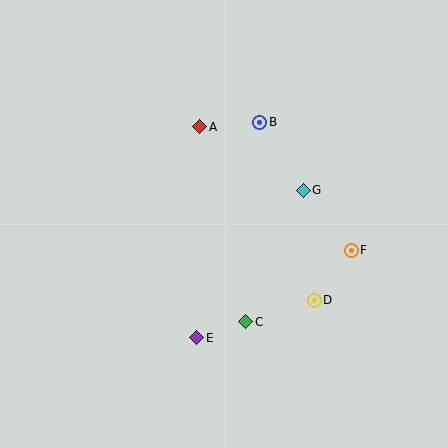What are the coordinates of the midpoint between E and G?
The midpoint between E and G is at (250, 264).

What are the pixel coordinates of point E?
Point E is at (197, 338).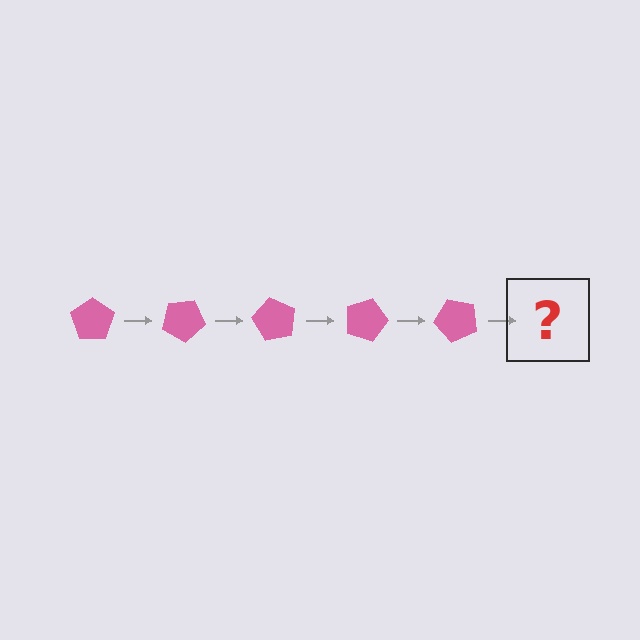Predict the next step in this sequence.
The next step is a pink pentagon rotated 150 degrees.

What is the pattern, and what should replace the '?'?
The pattern is that the pentagon rotates 30 degrees each step. The '?' should be a pink pentagon rotated 150 degrees.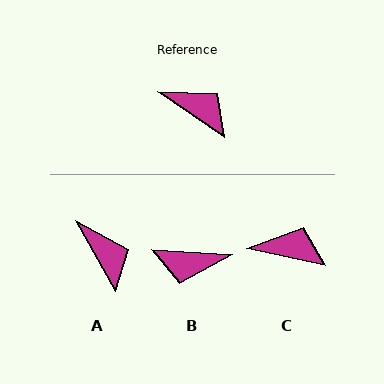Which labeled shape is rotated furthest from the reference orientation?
B, about 150 degrees away.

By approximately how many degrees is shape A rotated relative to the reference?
Approximately 26 degrees clockwise.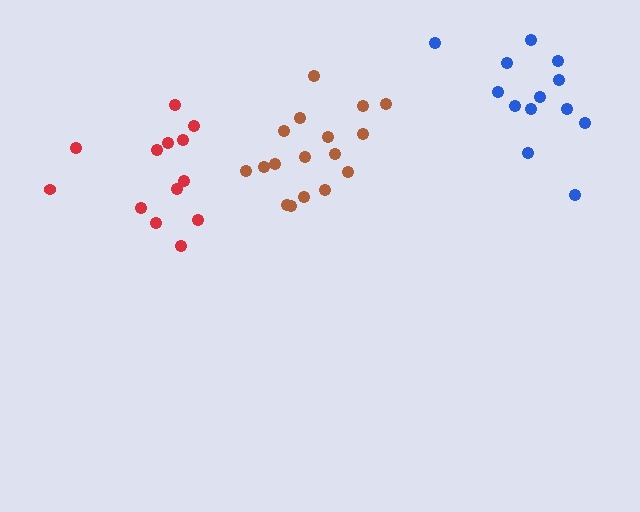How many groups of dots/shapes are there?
There are 3 groups.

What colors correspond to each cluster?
The clusters are colored: red, brown, blue.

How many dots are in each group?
Group 1: 13 dots, Group 2: 17 dots, Group 3: 13 dots (43 total).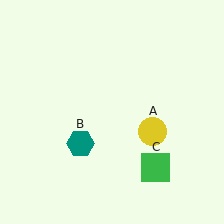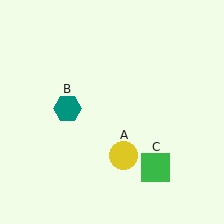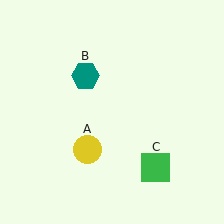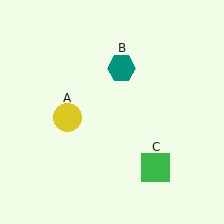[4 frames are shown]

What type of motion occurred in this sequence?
The yellow circle (object A), teal hexagon (object B) rotated clockwise around the center of the scene.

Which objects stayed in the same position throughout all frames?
Green square (object C) remained stationary.